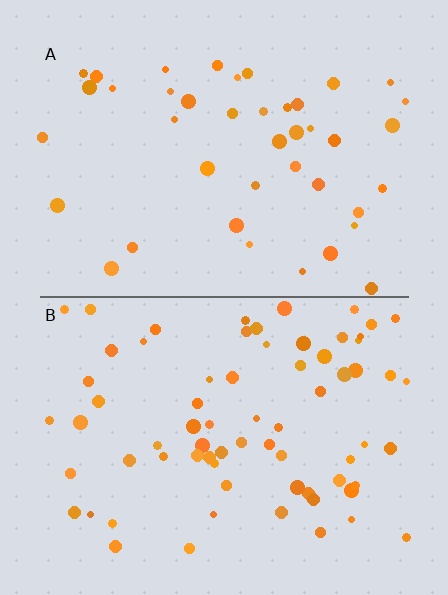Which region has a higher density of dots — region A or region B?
B (the bottom).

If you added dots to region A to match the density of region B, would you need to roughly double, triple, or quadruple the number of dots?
Approximately double.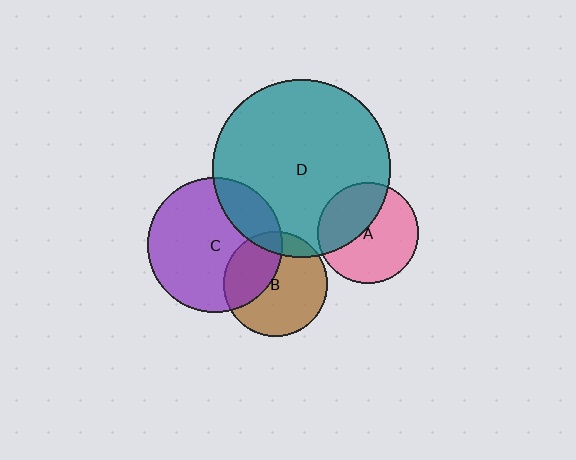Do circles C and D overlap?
Yes.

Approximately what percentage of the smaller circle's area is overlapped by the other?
Approximately 20%.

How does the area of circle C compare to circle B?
Approximately 1.7 times.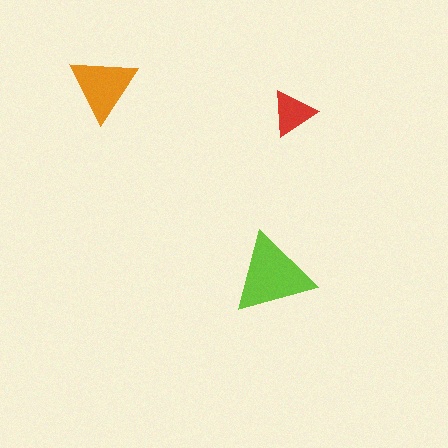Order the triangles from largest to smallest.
the lime one, the orange one, the red one.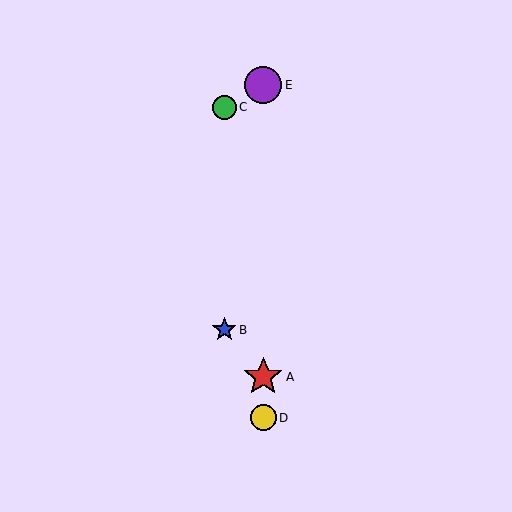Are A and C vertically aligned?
No, A is at x≈263 and C is at x≈224.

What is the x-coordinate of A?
Object A is at x≈263.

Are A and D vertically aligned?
Yes, both are at x≈263.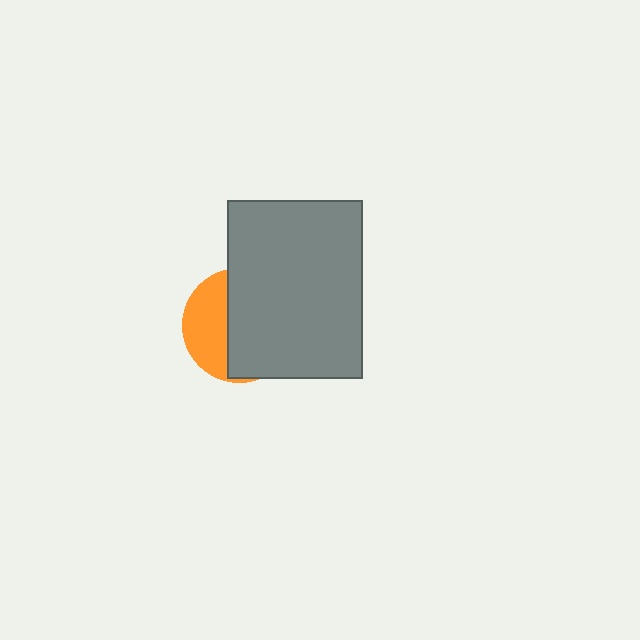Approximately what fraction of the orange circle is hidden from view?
Roughly 62% of the orange circle is hidden behind the gray rectangle.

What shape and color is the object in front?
The object in front is a gray rectangle.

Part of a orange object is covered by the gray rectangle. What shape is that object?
It is a circle.